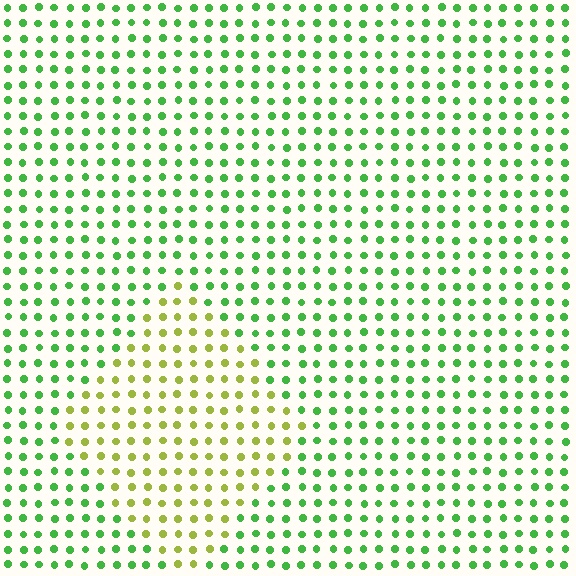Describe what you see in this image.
The image is filled with small green elements in a uniform arrangement. A diamond-shaped region is visible where the elements are tinted to a slightly different hue, forming a subtle color boundary.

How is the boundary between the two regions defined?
The boundary is defined purely by a slight shift in hue (about 46 degrees). Spacing, size, and orientation are identical on both sides.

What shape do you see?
I see a diamond.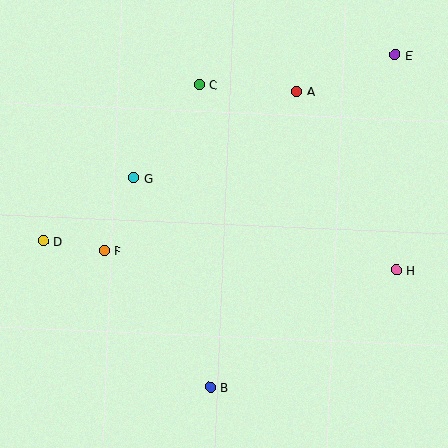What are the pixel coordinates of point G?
Point G is at (133, 178).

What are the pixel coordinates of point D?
Point D is at (43, 241).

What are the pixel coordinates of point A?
Point A is at (297, 91).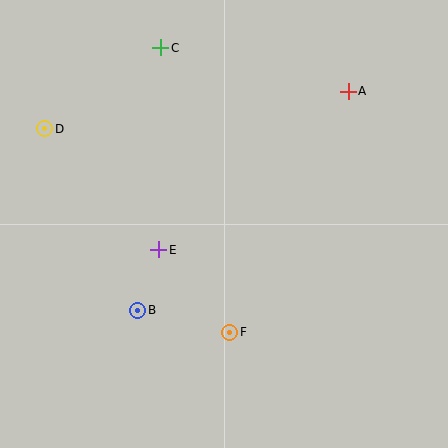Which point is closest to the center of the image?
Point E at (159, 250) is closest to the center.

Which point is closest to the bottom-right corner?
Point F is closest to the bottom-right corner.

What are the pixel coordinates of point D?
Point D is at (45, 129).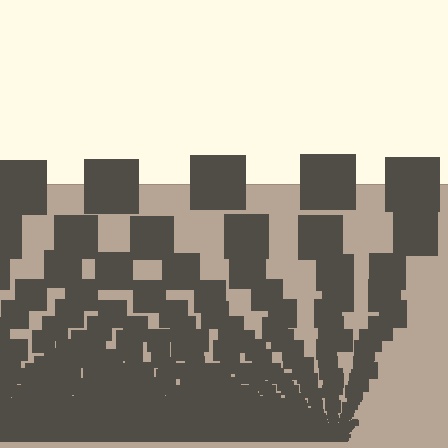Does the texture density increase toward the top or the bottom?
Density increases toward the bottom.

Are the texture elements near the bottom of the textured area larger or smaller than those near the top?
Smaller. The gradient is inverted — elements near the bottom are smaller and denser.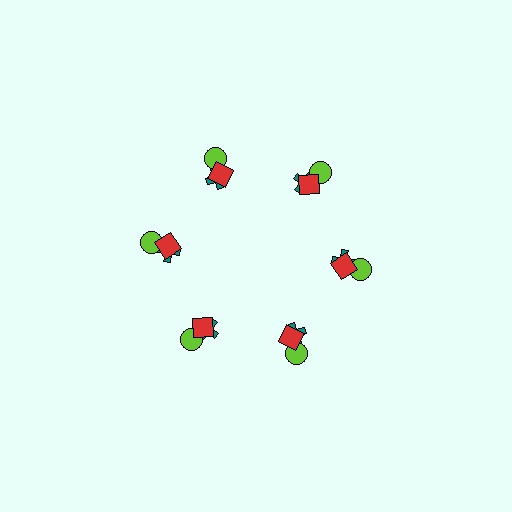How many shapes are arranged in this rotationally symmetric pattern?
There are 18 shapes, arranged in 6 groups of 3.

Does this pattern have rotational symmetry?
Yes, this pattern has 6-fold rotational symmetry. It looks the same after rotating 60 degrees around the center.